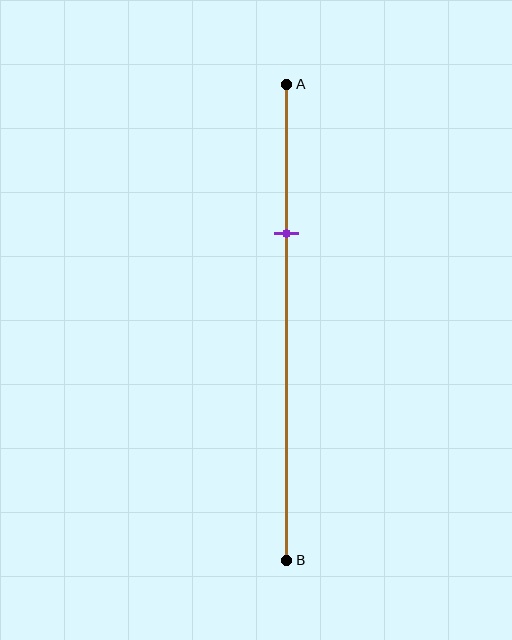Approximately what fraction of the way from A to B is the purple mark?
The purple mark is approximately 30% of the way from A to B.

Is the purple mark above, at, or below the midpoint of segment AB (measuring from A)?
The purple mark is above the midpoint of segment AB.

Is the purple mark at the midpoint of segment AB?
No, the mark is at about 30% from A, not at the 50% midpoint.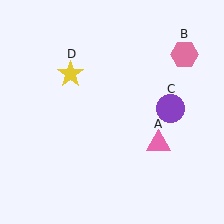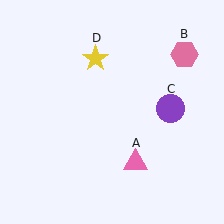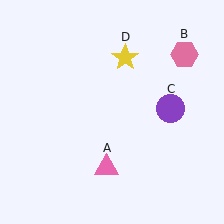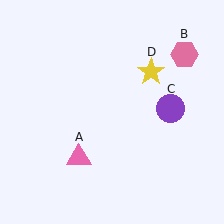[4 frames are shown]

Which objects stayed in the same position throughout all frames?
Pink hexagon (object B) and purple circle (object C) remained stationary.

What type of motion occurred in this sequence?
The pink triangle (object A), yellow star (object D) rotated clockwise around the center of the scene.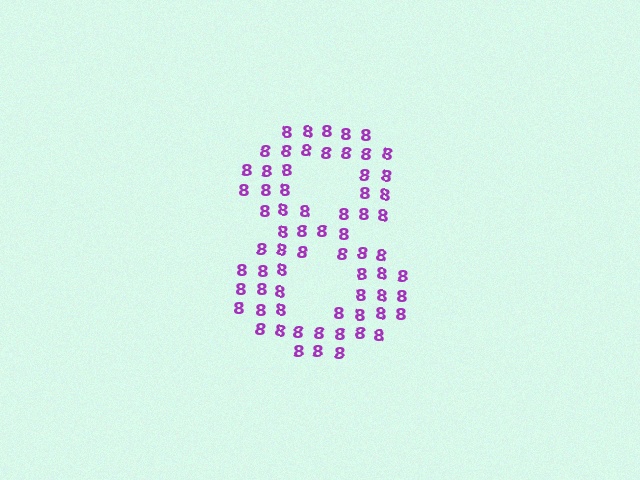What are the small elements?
The small elements are digit 8's.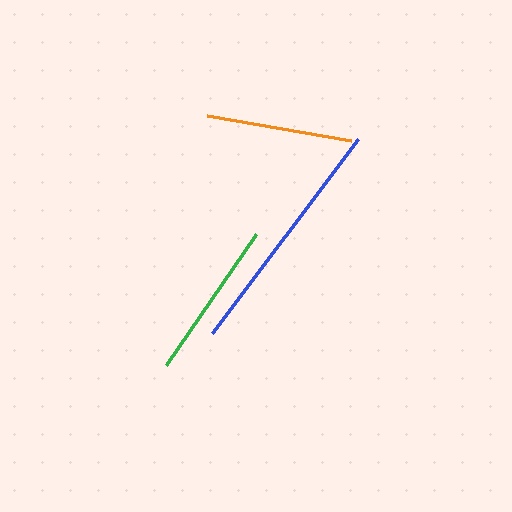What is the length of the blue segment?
The blue segment is approximately 242 pixels long.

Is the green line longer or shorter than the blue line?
The blue line is longer than the green line.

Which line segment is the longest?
The blue line is the longest at approximately 242 pixels.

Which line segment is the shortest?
The orange line is the shortest at approximately 146 pixels.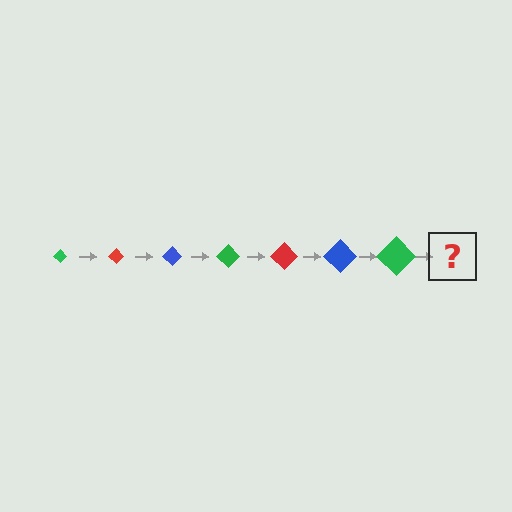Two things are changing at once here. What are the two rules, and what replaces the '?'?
The two rules are that the diamond grows larger each step and the color cycles through green, red, and blue. The '?' should be a red diamond, larger than the previous one.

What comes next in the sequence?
The next element should be a red diamond, larger than the previous one.